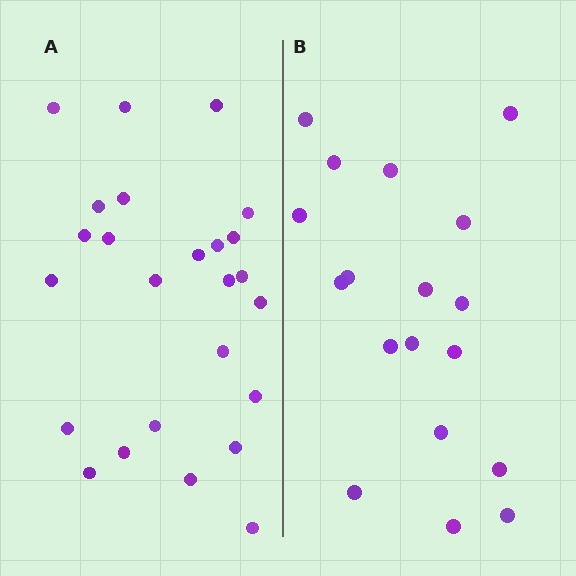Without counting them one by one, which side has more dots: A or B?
Region A (the left region) has more dots.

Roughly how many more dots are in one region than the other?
Region A has roughly 8 or so more dots than region B.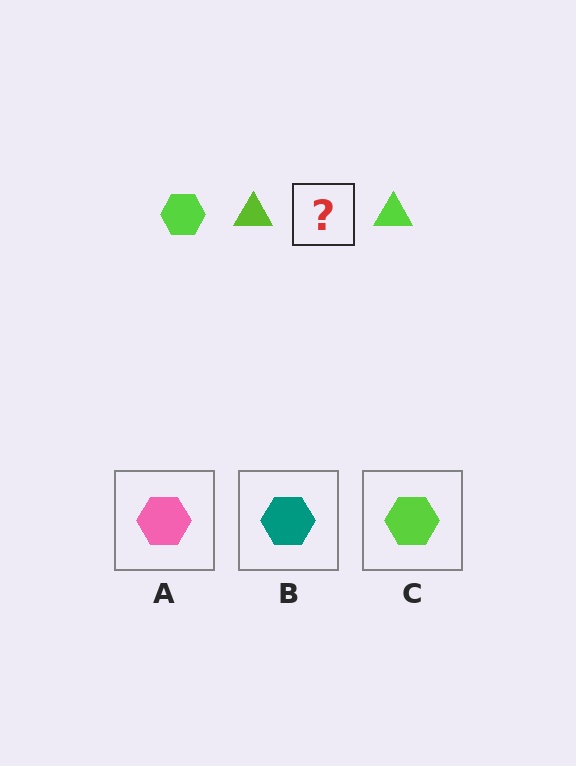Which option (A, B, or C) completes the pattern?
C.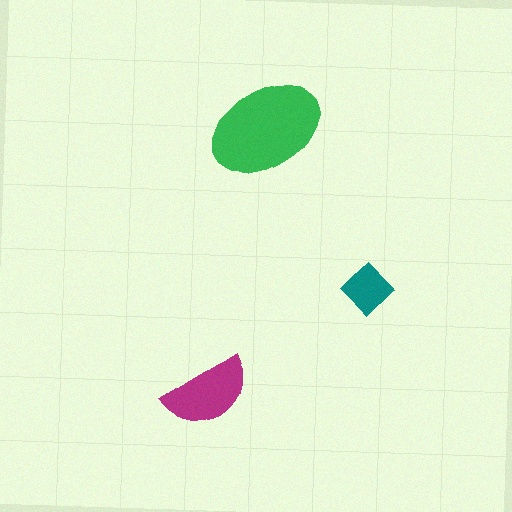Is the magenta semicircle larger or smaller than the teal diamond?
Larger.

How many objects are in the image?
There are 3 objects in the image.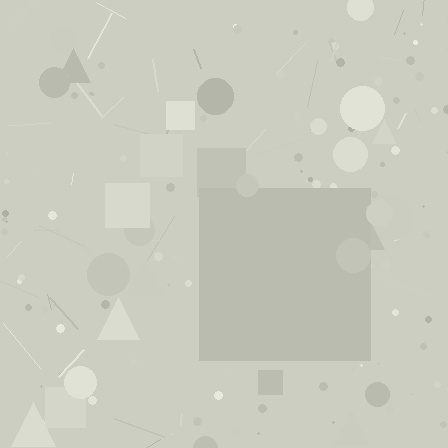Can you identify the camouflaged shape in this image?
The camouflaged shape is a square.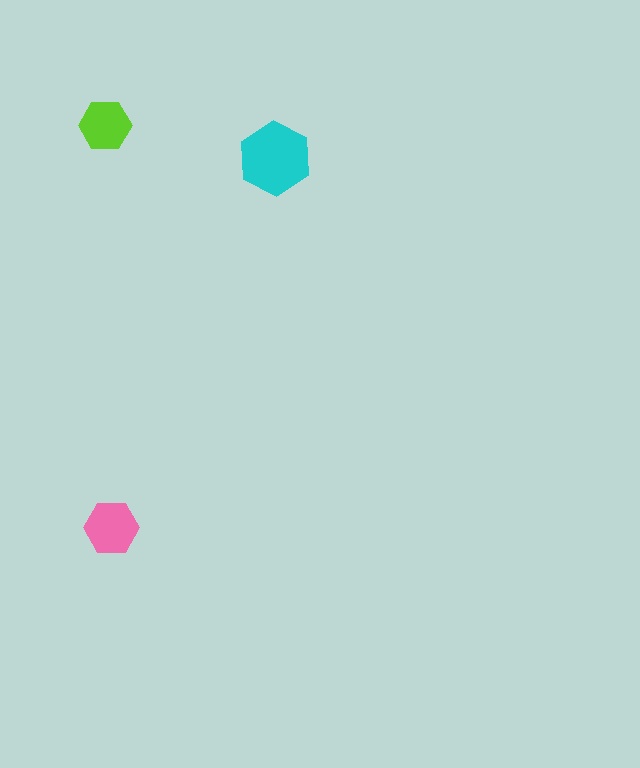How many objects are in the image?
There are 3 objects in the image.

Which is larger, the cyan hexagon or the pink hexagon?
The cyan one.